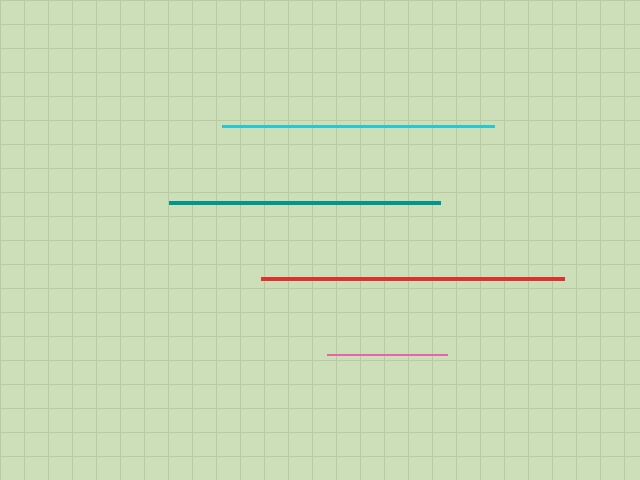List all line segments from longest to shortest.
From longest to shortest: red, cyan, teal, pink.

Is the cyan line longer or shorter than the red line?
The red line is longer than the cyan line.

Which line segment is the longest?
The red line is the longest at approximately 303 pixels.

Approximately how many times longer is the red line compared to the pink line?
The red line is approximately 2.5 times the length of the pink line.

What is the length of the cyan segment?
The cyan segment is approximately 272 pixels long.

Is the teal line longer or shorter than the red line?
The red line is longer than the teal line.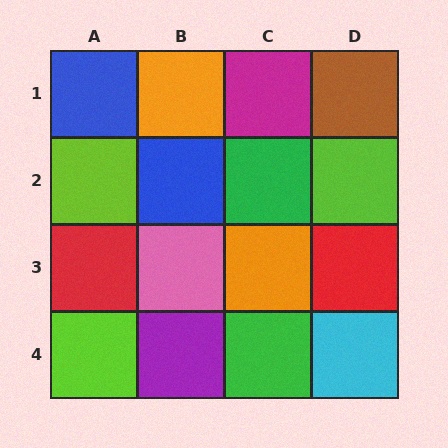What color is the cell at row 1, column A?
Blue.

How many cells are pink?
1 cell is pink.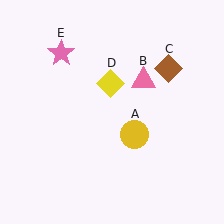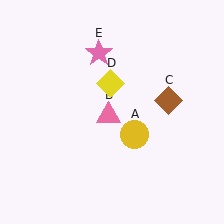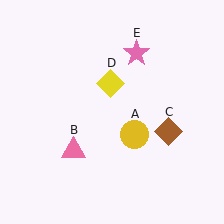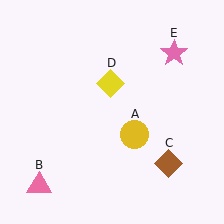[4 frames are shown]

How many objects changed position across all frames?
3 objects changed position: pink triangle (object B), brown diamond (object C), pink star (object E).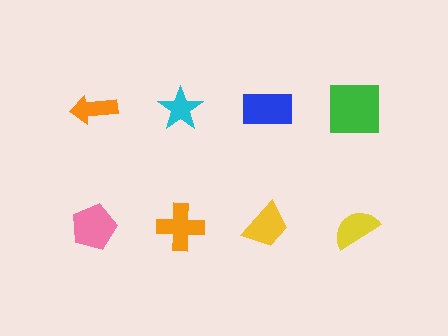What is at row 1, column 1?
An orange arrow.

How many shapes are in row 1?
4 shapes.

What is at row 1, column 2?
A cyan star.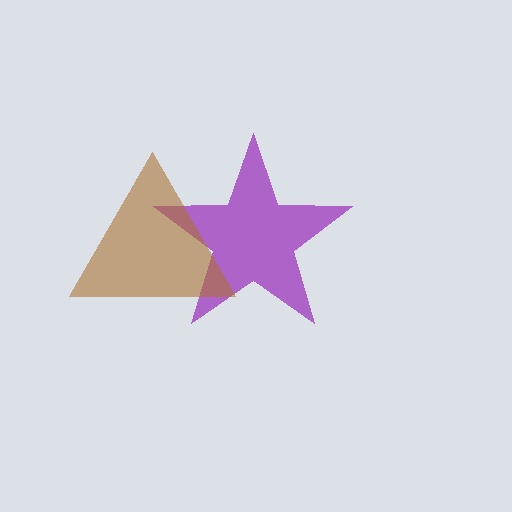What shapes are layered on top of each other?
The layered shapes are: a purple star, a brown triangle.